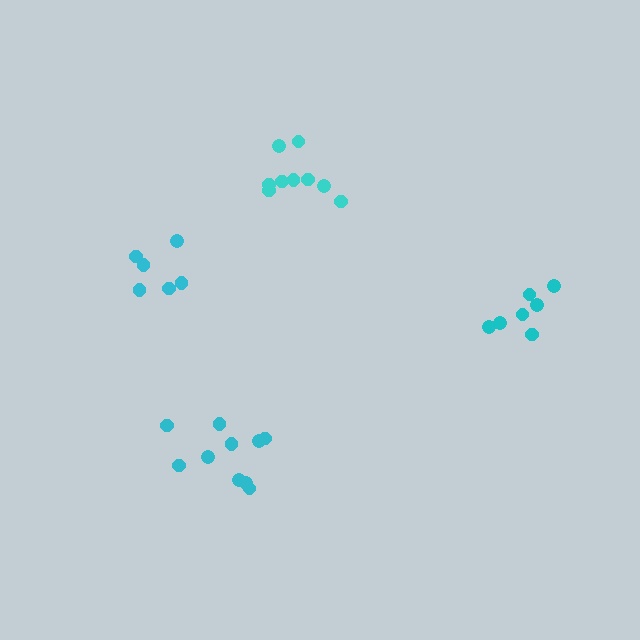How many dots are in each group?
Group 1: 7 dots, Group 2: 6 dots, Group 3: 10 dots, Group 4: 9 dots (32 total).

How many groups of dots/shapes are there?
There are 4 groups.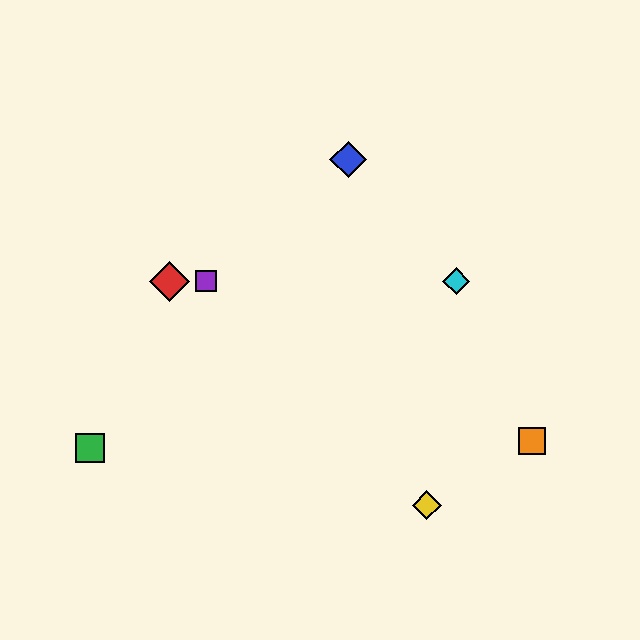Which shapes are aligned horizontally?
The red diamond, the purple square, the cyan diamond are aligned horizontally.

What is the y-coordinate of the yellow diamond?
The yellow diamond is at y≈505.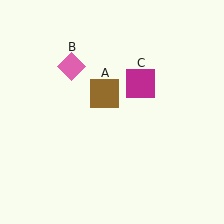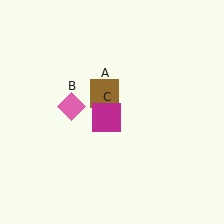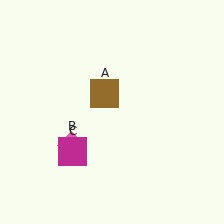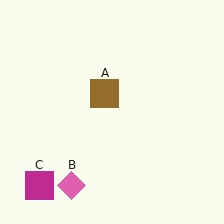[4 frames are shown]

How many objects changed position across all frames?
2 objects changed position: pink diamond (object B), magenta square (object C).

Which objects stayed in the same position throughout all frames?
Brown square (object A) remained stationary.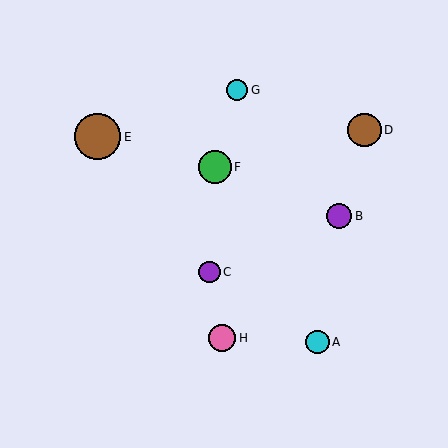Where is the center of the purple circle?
The center of the purple circle is at (210, 272).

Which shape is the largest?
The brown circle (labeled E) is the largest.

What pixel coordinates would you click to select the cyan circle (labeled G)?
Click at (237, 90) to select the cyan circle G.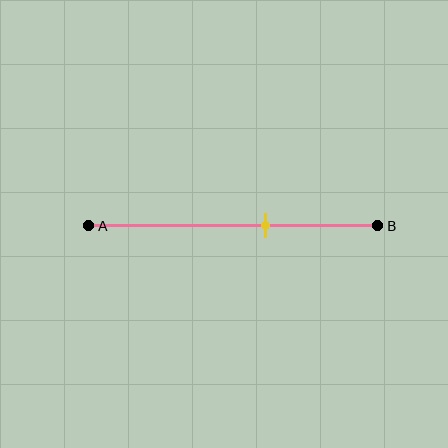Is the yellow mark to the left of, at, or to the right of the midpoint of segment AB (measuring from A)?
The yellow mark is to the right of the midpoint of segment AB.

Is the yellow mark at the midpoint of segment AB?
No, the mark is at about 60% from A, not at the 50% midpoint.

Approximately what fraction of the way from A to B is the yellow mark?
The yellow mark is approximately 60% of the way from A to B.